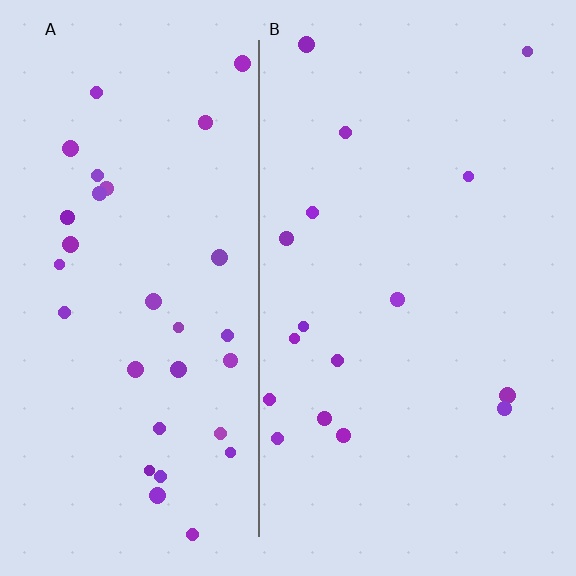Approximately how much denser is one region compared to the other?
Approximately 2.0× — region A over region B.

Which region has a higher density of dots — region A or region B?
A (the left).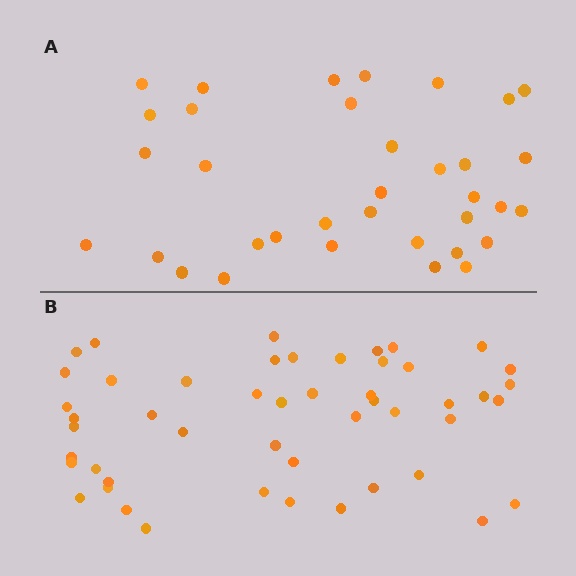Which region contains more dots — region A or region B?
Region B (the bottom region) has more dots.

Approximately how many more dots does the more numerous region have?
Region B has approximately 15 more dots than region A.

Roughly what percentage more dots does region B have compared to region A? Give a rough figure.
About 40% more.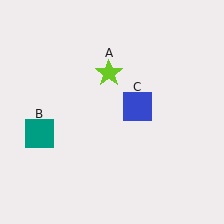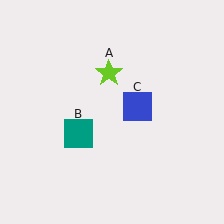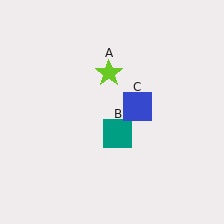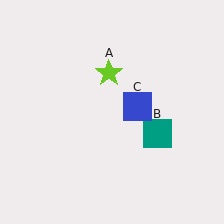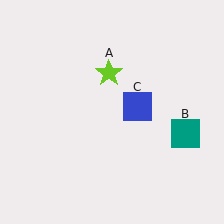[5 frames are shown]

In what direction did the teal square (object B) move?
The teal square (object B) moved right.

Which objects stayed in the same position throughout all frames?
Lime star (object A) and blue square (object C) remained stationary.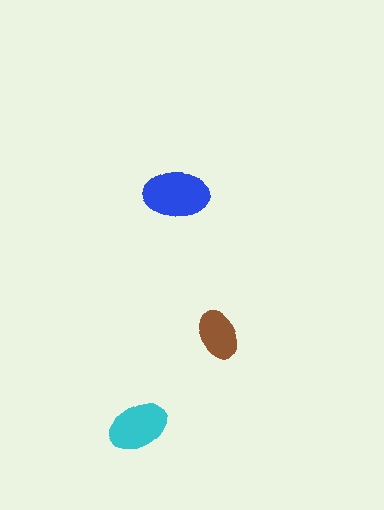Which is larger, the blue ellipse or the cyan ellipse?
The blue one.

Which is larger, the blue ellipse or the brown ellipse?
The blue one.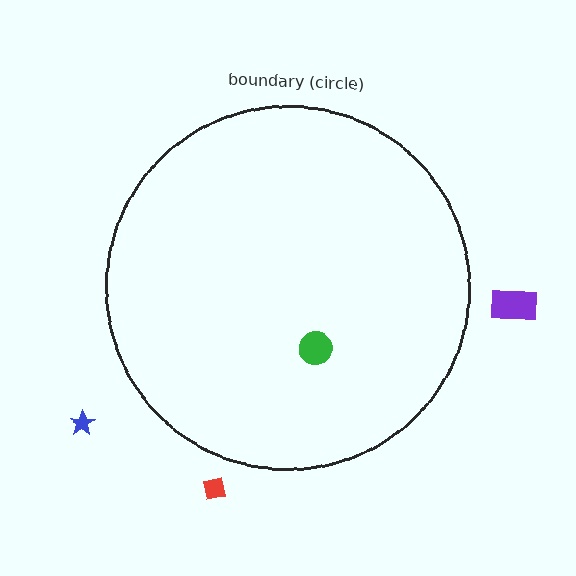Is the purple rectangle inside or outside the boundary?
Outside.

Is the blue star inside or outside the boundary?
Outside.